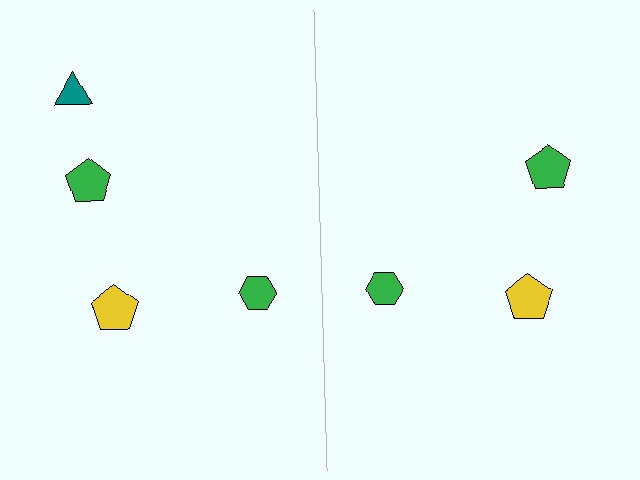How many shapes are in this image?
There are 7 shapes in this image.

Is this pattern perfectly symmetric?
No, the pattern is not perfectly symmetric. A teal triangle is missing from the right side.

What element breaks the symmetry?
A teal triangle is missing from the right side.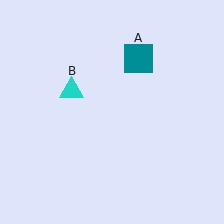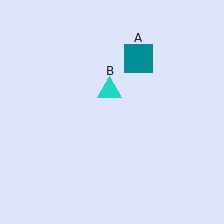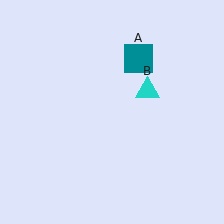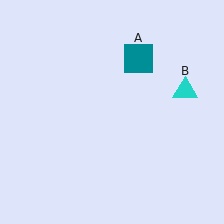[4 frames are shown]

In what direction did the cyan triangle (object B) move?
The cyan triangle (object B) moved right.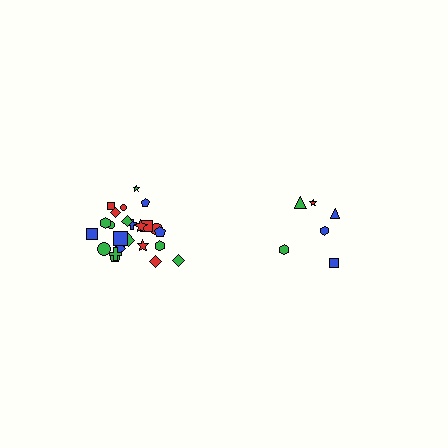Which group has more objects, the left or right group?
The left group.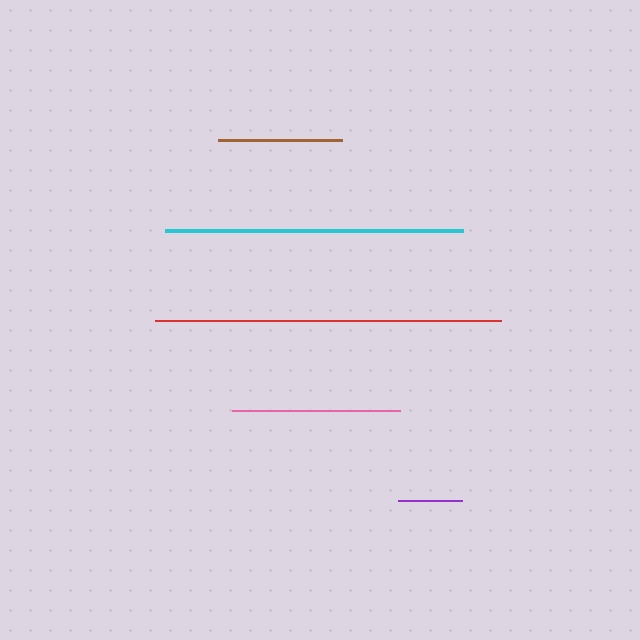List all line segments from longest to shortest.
From longest to shortest: red, cyan, pink, brown, purple.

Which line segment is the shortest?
The purple line is the shortest at approximately 64 pixels.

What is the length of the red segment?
The red segment is approximately 345 pixels long.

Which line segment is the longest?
The red line is the longest at approximately 345 pixels.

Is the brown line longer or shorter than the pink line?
The pink line is longer than the brown line.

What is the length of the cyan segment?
The cyan segment is approximately 298 pixels long.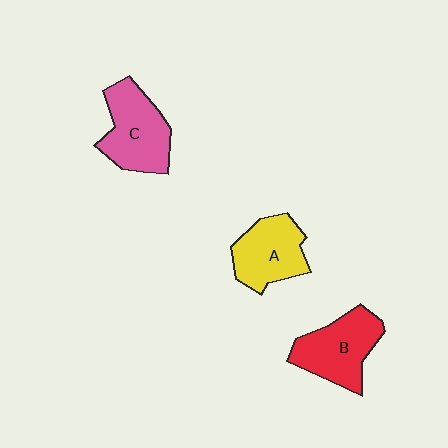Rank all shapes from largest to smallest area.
From largest to smallest: C (pink), B (red), A (yellow).